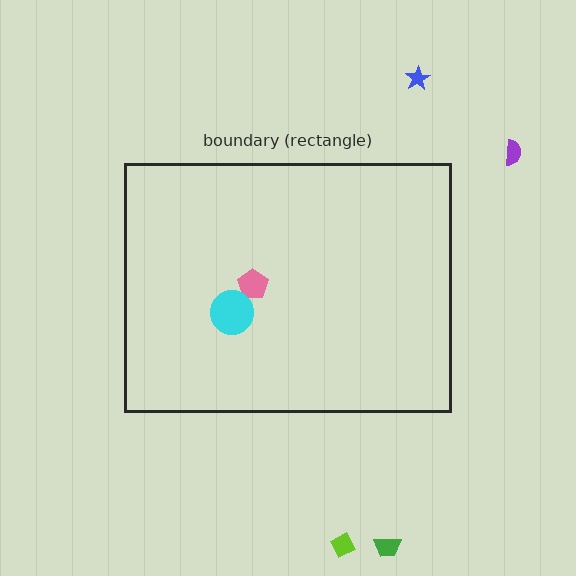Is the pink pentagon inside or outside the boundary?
Inside.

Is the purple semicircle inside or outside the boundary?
Outside.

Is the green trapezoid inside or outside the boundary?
Outside.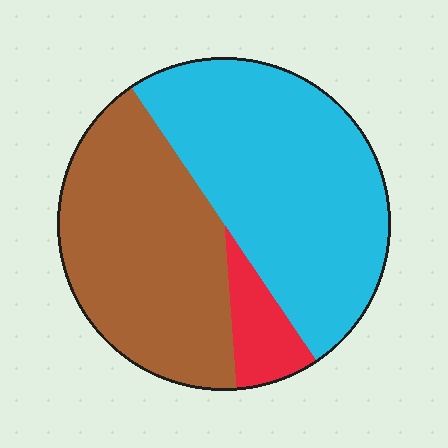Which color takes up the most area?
Cyan, at roughly 50%.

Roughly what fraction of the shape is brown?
Brown takes up about two fifths (2/5) of the shape.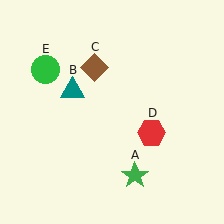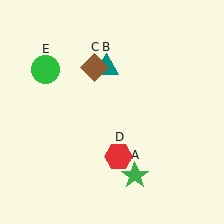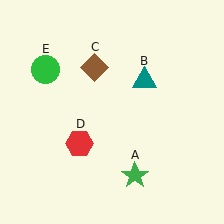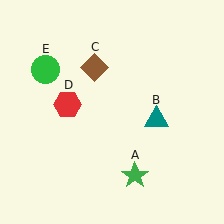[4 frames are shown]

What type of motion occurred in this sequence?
The teal triangle (object B), red hexagon (object D) rotated clockwise around the center of the scene.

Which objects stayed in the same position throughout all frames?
Green star (object A) and brown diamond (object C) and green circle (object E) remained stationary.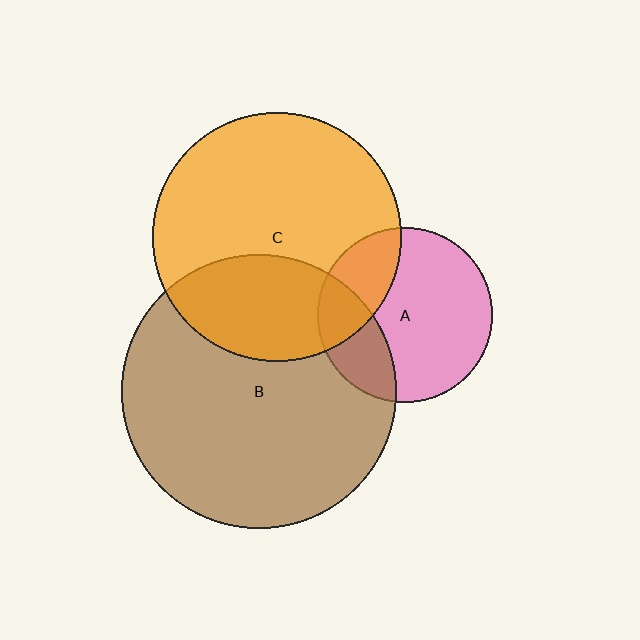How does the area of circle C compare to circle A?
Approximately 2.0 times.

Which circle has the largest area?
Circle B (brown).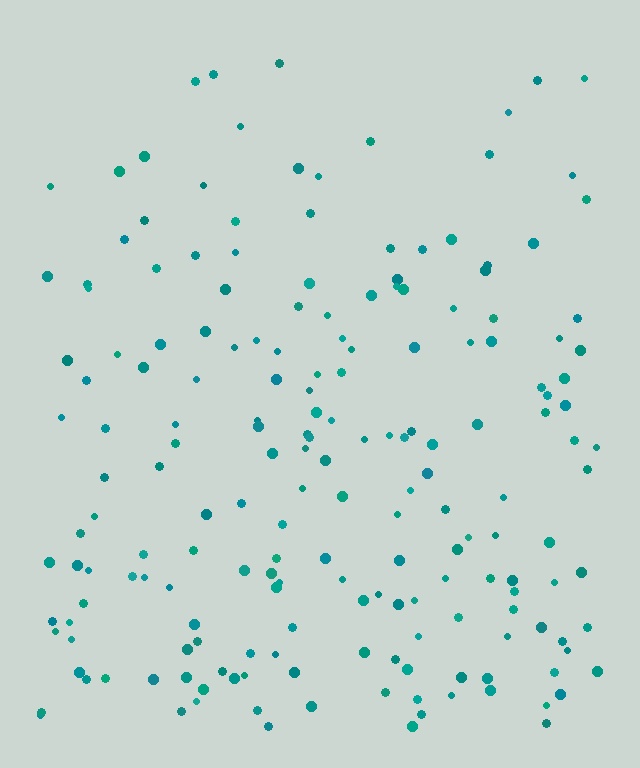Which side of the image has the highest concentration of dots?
The bottom.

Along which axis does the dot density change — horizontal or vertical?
Vertical.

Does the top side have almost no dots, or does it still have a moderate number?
Still a moderate number, just noticeably fewer than the bottom.